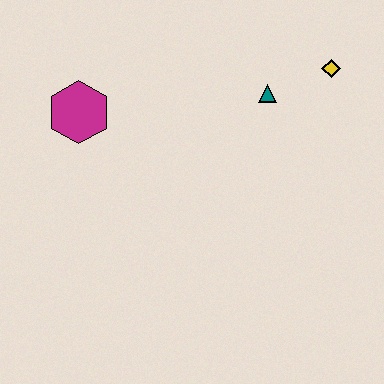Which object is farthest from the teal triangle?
The magenta hexagon is farthest from the teal triangle.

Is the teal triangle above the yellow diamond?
No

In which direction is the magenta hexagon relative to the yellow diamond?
The magenta hexagon is to the left of the yellow diamond.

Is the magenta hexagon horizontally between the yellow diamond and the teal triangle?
No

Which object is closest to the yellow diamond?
The teal triangle is closest to the yellow diamond.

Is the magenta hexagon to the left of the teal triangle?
Yes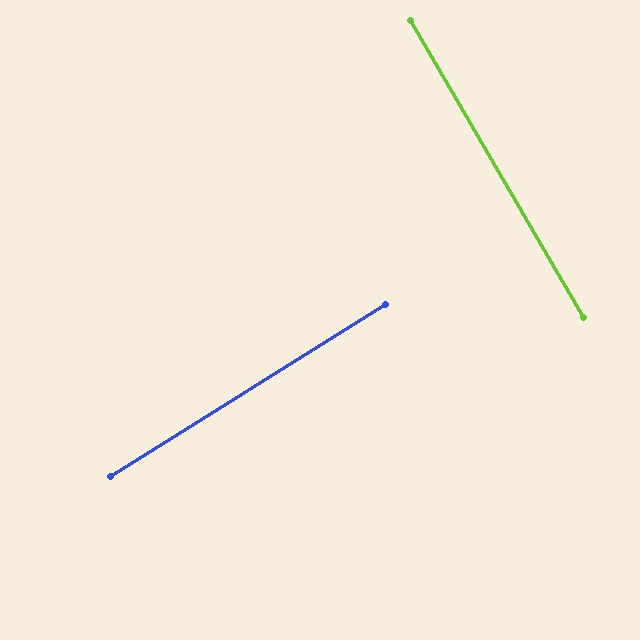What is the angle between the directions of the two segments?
Approximately 88 degrees.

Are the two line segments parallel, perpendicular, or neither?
Perpendicular — they meet at approximately 88°.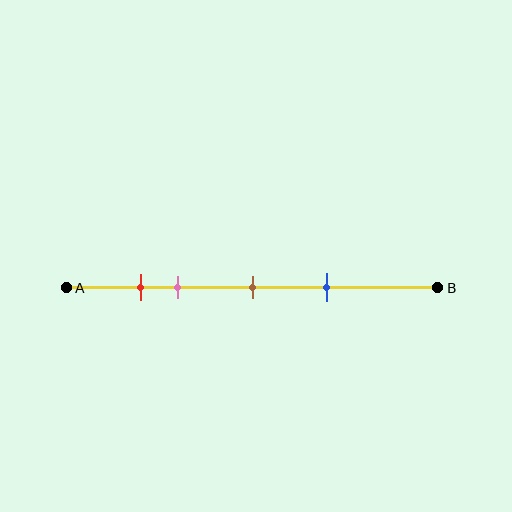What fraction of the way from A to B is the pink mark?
The pink mark is approximately 30% (0.3) of the way from A to B.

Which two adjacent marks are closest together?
The red and pink marks are the closest adjacent pair.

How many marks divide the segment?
There are 4 marks dividing the segment.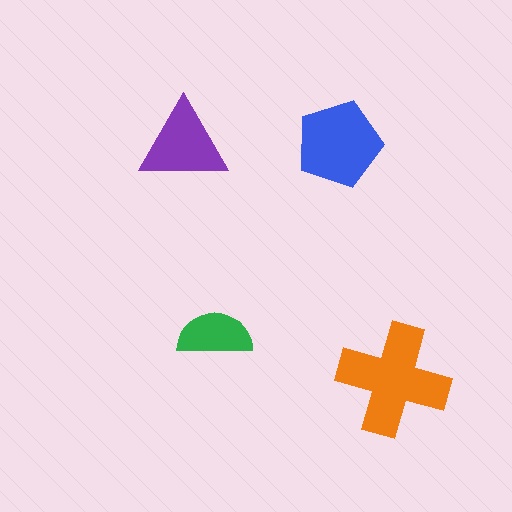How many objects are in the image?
There are 4 objects in the image.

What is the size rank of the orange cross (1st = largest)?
1st.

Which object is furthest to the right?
The orange cross is rightmost.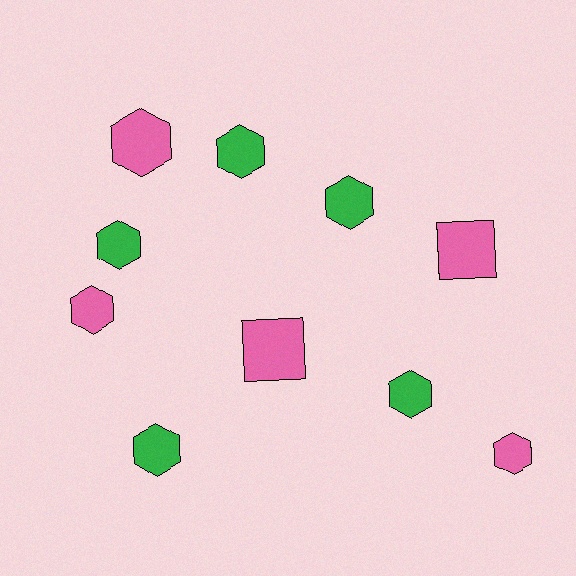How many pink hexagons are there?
There are 3 pink hexagons.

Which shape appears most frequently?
Hexagon, with 8 objects.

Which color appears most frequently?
Green, with 5 objects.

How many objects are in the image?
There are 10 objects.